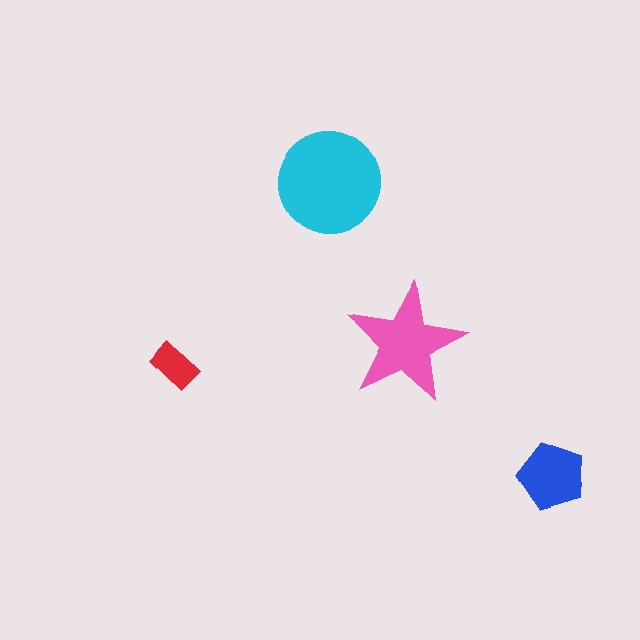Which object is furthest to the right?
The blue pentagon is rightmost.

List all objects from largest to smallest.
The cyan circle, the pink star, the blue pentagon, the red rectangle.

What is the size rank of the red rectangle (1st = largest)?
4th.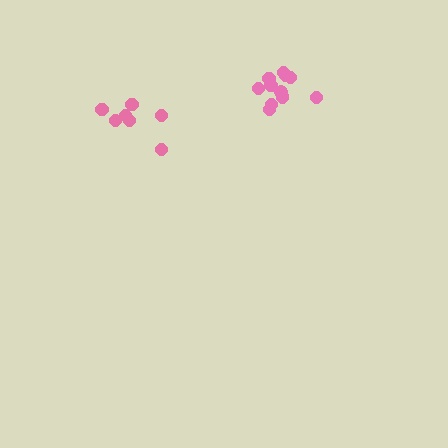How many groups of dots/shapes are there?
There are 2 groups.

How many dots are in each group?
Group 1: 7 dots, Group 2: 11 dots (18 total).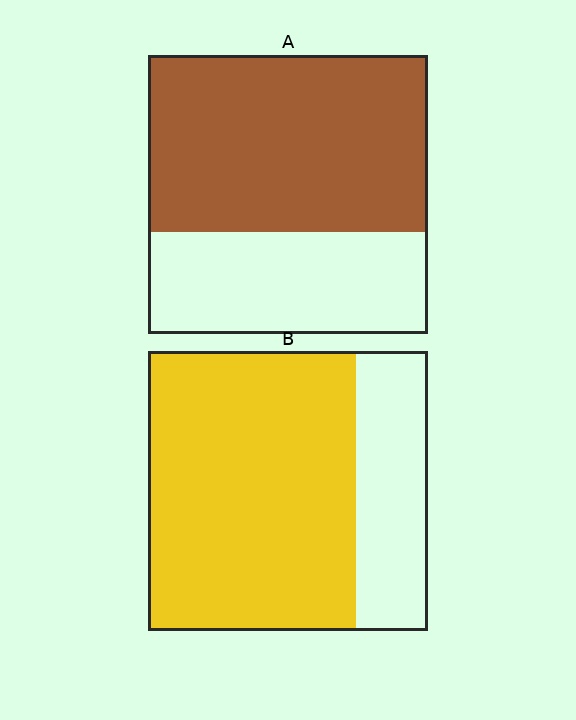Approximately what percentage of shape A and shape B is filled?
A is approximately 65% and B is approximately 75%.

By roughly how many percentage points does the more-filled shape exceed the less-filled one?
By roughly 10 percentage points (B over A).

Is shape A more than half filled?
Yes.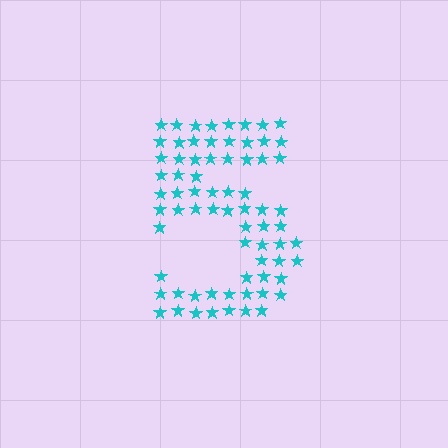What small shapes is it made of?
It is made of small stars.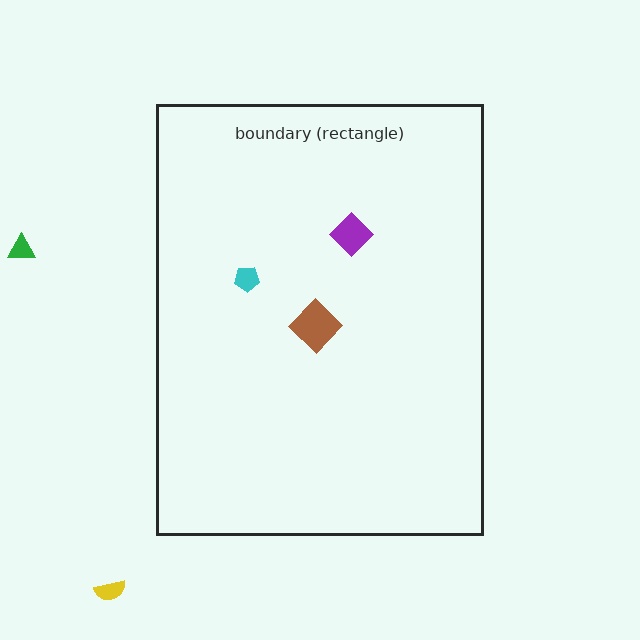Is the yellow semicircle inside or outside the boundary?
Outside.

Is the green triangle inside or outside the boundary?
Outside.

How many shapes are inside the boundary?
4 inside, 2 outside.